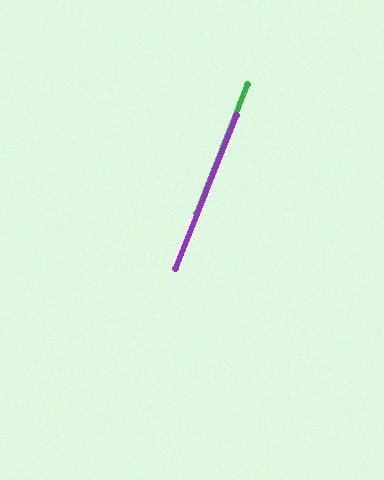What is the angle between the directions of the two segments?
Approximately 0 degrees.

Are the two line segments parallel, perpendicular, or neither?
Parallel — their directions differ by only 0.1°.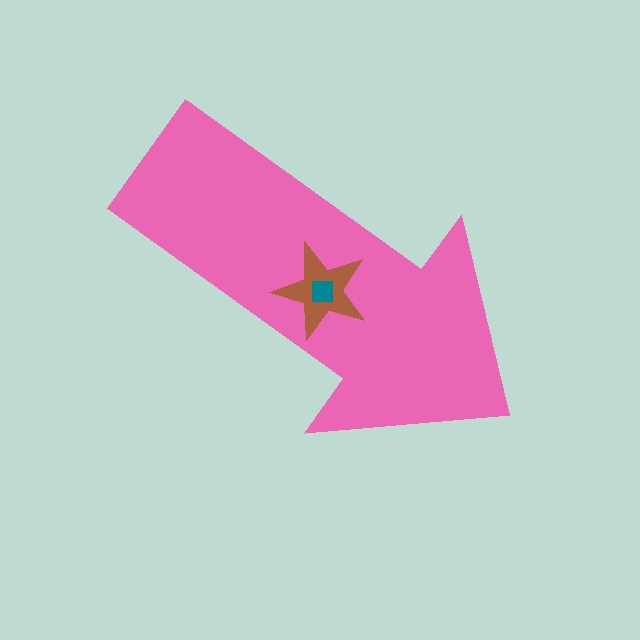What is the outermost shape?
The pink arrow.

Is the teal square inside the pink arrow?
Yes.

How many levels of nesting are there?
3.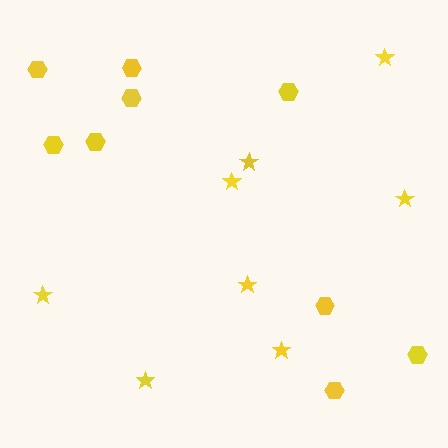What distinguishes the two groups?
There are 2 groups: one group of stars (8) and one group of hexagons (9).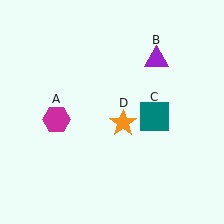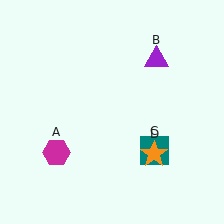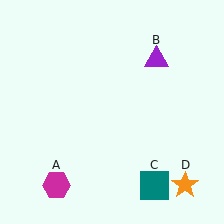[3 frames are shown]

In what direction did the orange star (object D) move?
The orange star (object D) moved down and to the right.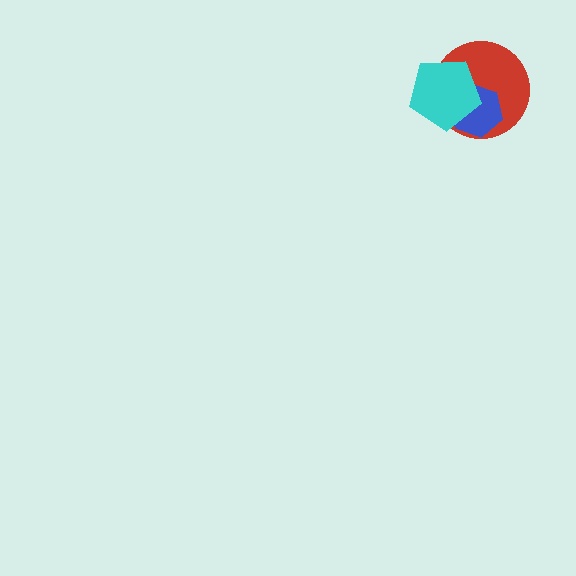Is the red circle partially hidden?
Yes, it is partially covered by another shape.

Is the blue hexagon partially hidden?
Yes, it is partially covered by another shape.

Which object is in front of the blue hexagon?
The cyan pentagon is in front of the blue hexagon.